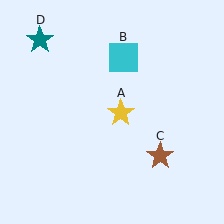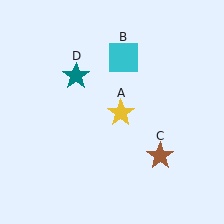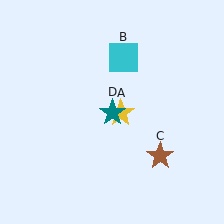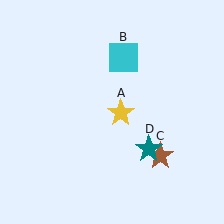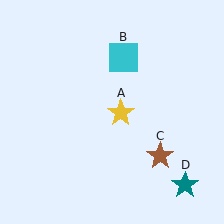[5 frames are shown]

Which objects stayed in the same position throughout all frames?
Yellow star (object A) and cyan square (object B) and brown star (object C) remained stationary.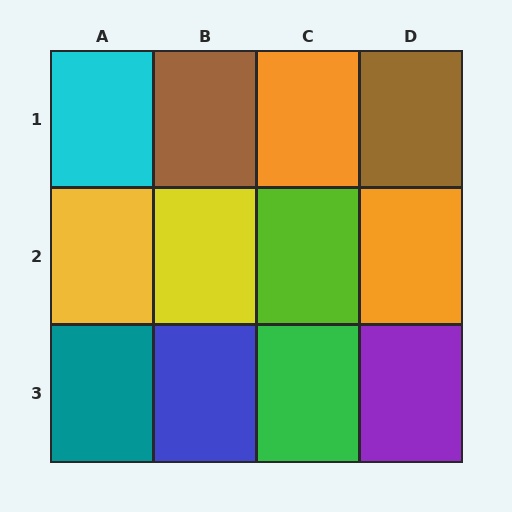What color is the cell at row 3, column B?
Blue.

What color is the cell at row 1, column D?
Brown.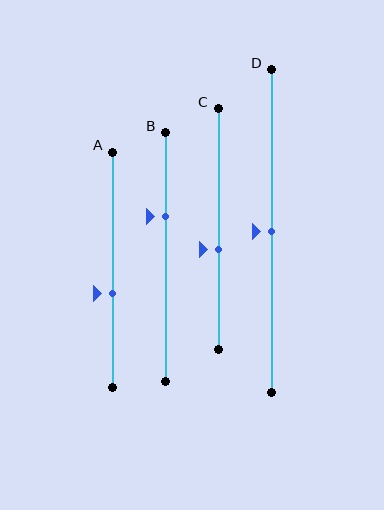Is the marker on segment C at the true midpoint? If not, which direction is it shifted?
No, the marker on segment C is shifted downward by about 9% of the segment length.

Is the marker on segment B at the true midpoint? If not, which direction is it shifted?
No, the marker on segment B is shifted upward by about 16% of the segment length.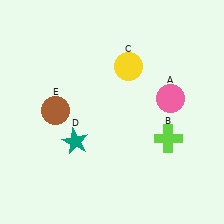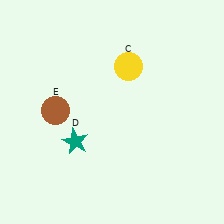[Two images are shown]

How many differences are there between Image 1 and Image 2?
There are 2 differences between the two images.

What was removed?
The pink circle (A), the lime cross (B) were removed in Image 2.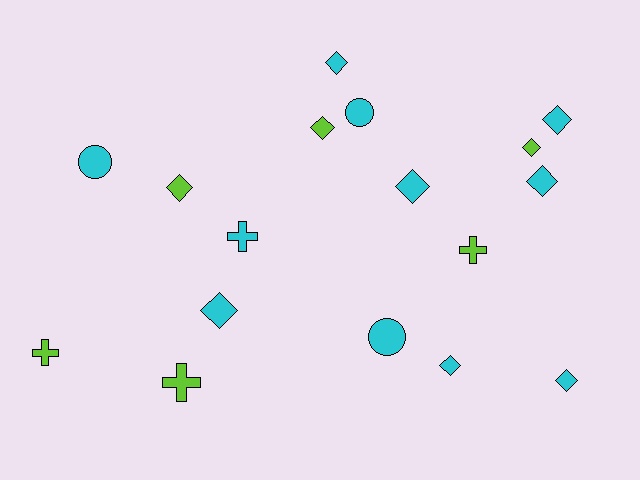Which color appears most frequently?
Cyan, with 11 objects.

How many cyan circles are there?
There are 3 cyan circles.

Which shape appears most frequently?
Diamond, with 10 objects.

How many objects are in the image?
There are 17 objects.